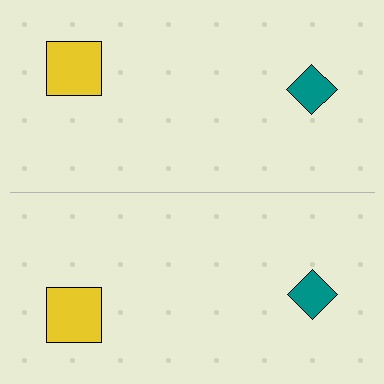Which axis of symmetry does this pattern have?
The pattern has a horizontal axis of symmetry running through the center of the image.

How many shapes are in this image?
There are 4 shapes in this image.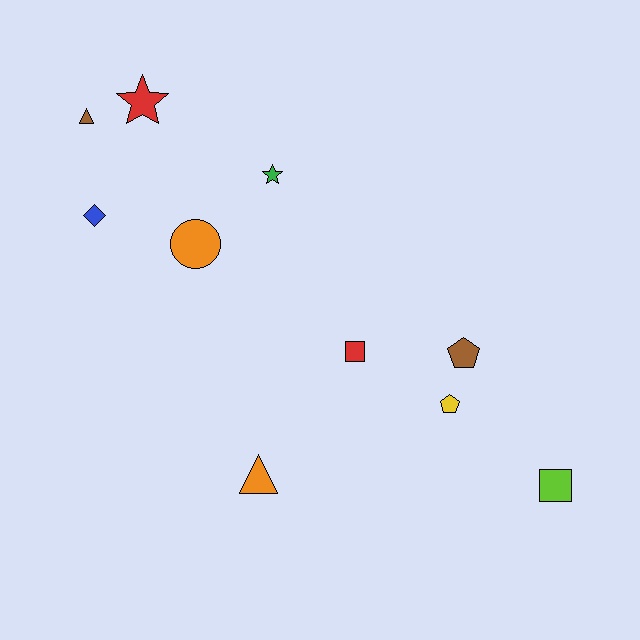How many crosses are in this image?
There are no crosses.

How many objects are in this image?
There are 10 objects.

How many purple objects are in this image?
There are no purple objects.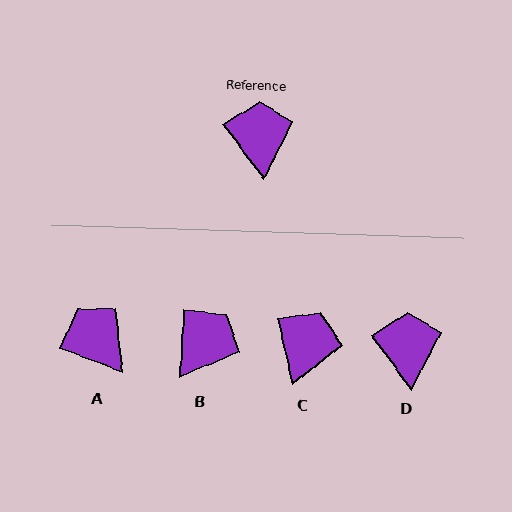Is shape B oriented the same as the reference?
No, it is off by about 40 degrees.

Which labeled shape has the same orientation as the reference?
D.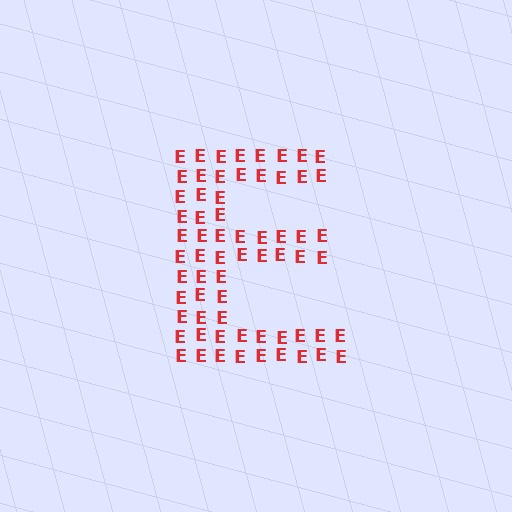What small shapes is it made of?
It is made of small letter E's.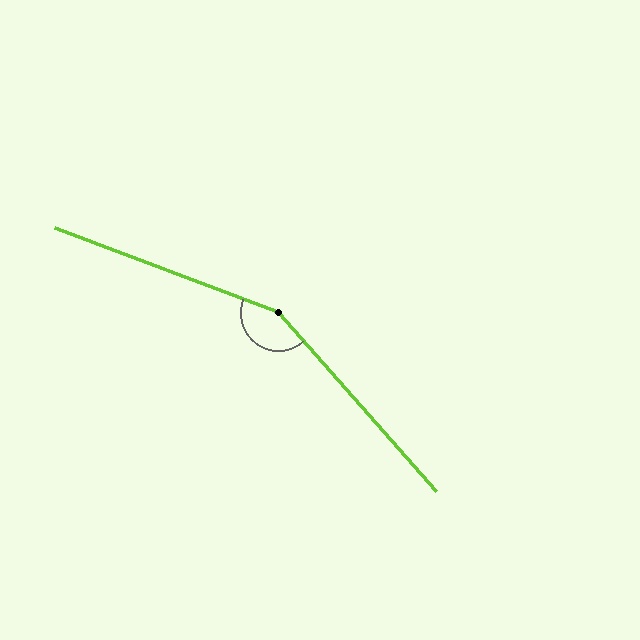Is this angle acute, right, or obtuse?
It is obtuse.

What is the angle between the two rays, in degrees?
Approximately 152 degrees.